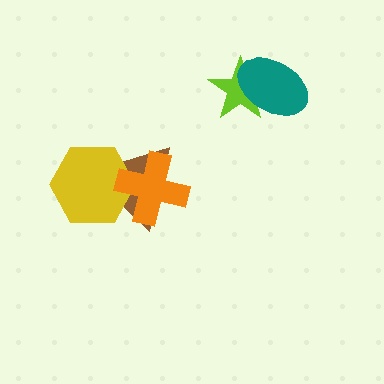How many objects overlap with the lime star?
1 object overlaps with the lime star.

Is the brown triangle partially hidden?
Yes, it is partially covered by another shape.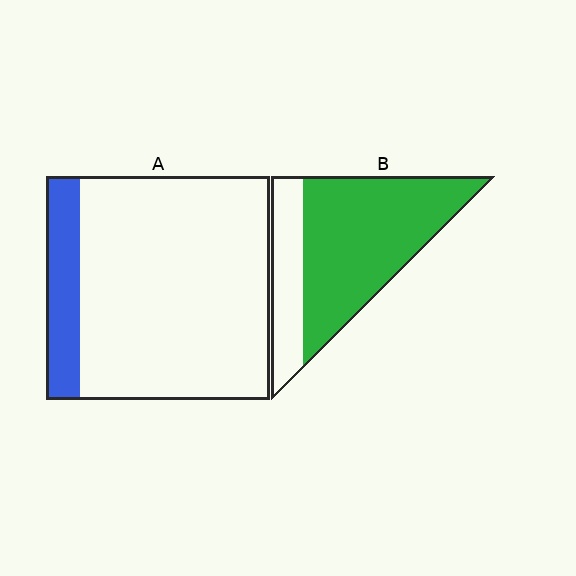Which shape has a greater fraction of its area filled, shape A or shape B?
Shape B.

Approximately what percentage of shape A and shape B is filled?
A is approximately 15% and B is approximately 75%.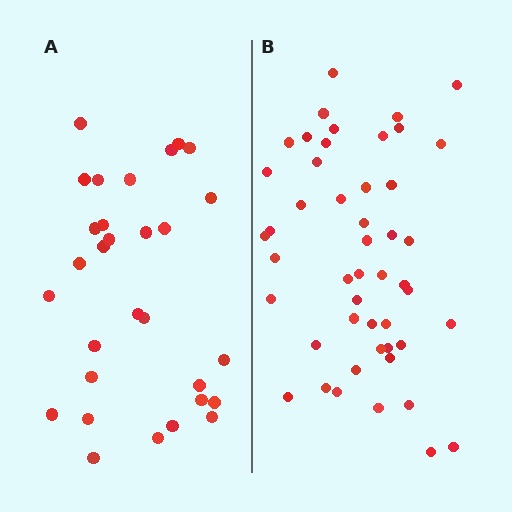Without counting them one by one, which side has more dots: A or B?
Region B (the right region) has more dots.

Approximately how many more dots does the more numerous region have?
Region B has approximately 20 more dots than region A.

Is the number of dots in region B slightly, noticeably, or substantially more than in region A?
Region B has substantially more. The ratio is roughly 1.6 to 1.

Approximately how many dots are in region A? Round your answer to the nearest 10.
About 30 dots.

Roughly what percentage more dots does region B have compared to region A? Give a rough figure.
About 60% more.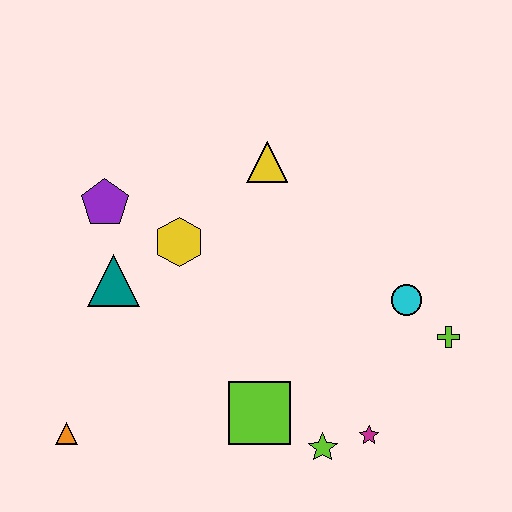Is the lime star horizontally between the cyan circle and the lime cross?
No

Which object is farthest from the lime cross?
The orange triangle is farthest from the lime cross.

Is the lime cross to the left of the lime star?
No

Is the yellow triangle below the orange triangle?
No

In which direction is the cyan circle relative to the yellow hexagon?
The cyan circle is to the right of the yellow hexagon.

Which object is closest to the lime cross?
The cyan circle is closest to the lime cross.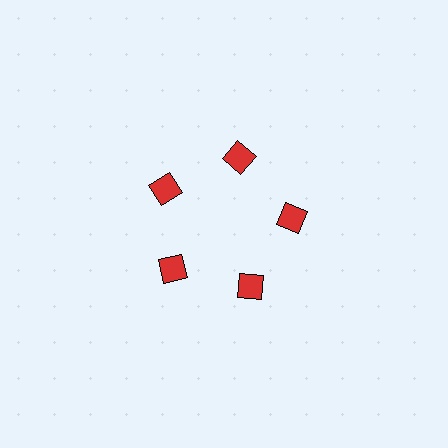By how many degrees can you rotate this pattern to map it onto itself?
The pattern maps onto itself every 72 degrees of rotation.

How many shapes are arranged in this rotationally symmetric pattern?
There are 5 shapes, arranged in 5 groups of 1.